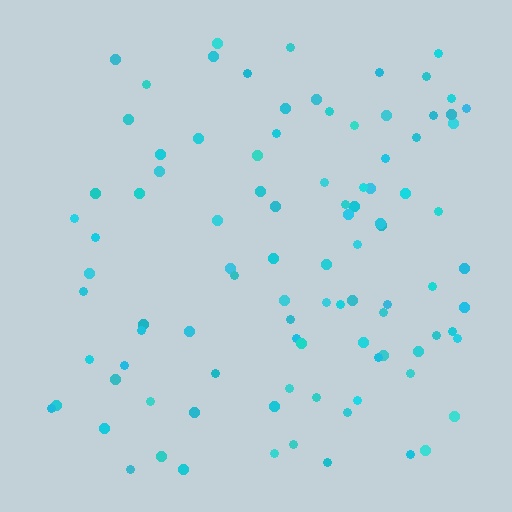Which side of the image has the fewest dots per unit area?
The left.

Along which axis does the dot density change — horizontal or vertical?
Horizontal.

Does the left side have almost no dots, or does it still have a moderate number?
Still a moderate number, just noticeably fewer than the right.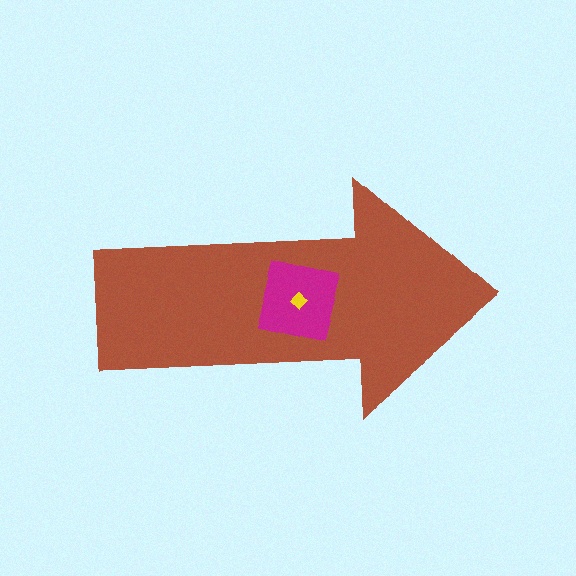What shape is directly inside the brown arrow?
The magenta square.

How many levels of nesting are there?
3.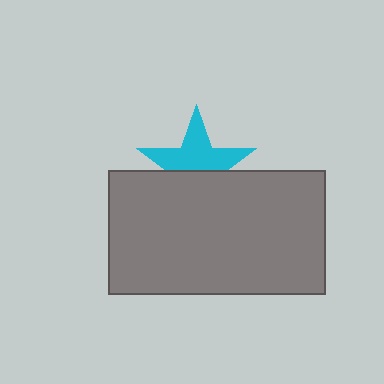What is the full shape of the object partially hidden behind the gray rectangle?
The partially hidden object is a cyan star.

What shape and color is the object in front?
The object in front is a gray rectangle.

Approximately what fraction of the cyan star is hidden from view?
Roughly 43% of the cyan star is hidden behind the gray rectangle.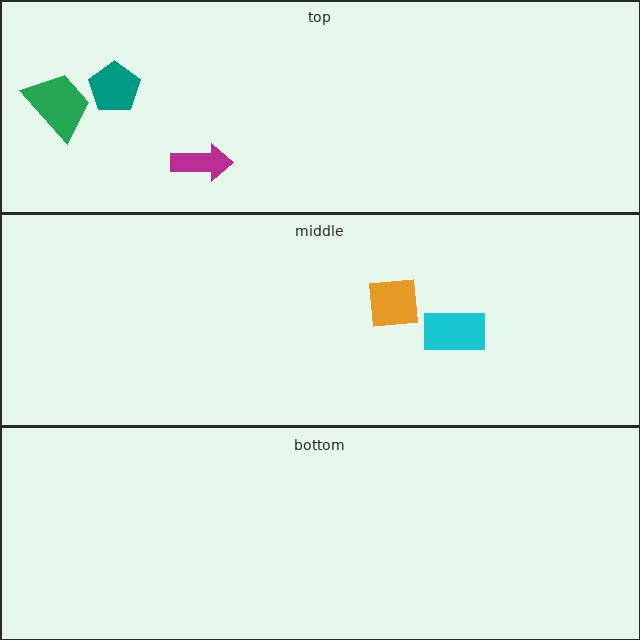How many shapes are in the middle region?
2.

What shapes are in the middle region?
The orange square, the cyan rectangle.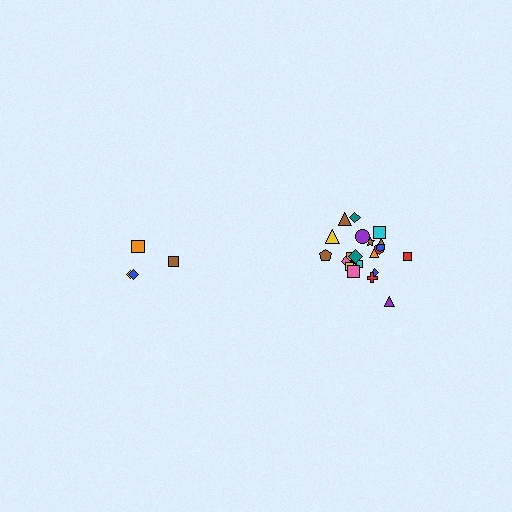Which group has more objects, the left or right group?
The right group.